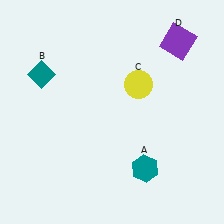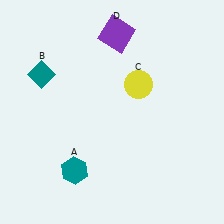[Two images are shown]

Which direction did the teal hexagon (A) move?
The teal hexagon (A) moved left.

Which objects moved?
The objects that moved are: the teal hexagon (A), the purple square (D).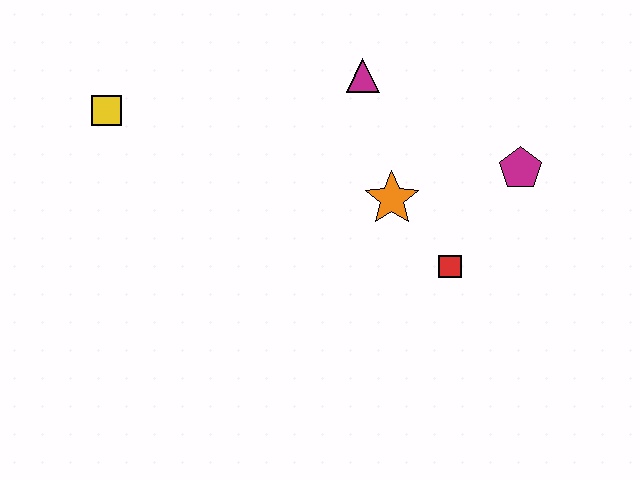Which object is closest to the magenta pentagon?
The red square is closest to the magenta pentagon.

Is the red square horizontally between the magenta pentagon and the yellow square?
Yes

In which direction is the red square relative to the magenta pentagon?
The red square is below the magenta pentagon.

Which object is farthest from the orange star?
The yellow square is farthest from the orange star.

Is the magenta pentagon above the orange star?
Yes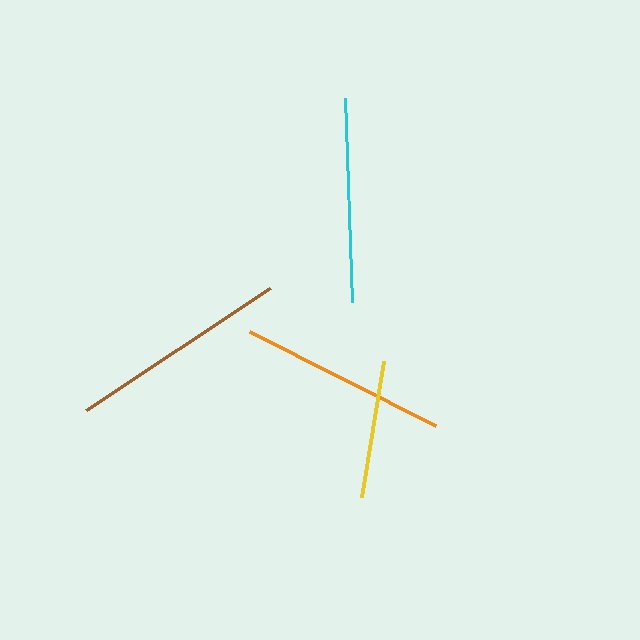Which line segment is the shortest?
The yellow line is the shortest at approximately 138 pixels.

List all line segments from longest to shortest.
From longest to shortest: brown, orange, cyan, yellow.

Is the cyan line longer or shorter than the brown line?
The brown line is longer than the cyan line.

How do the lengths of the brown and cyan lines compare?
The brown and cyan lines are approximately the same length.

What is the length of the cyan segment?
The cyan segment is approximately 204 pixels long.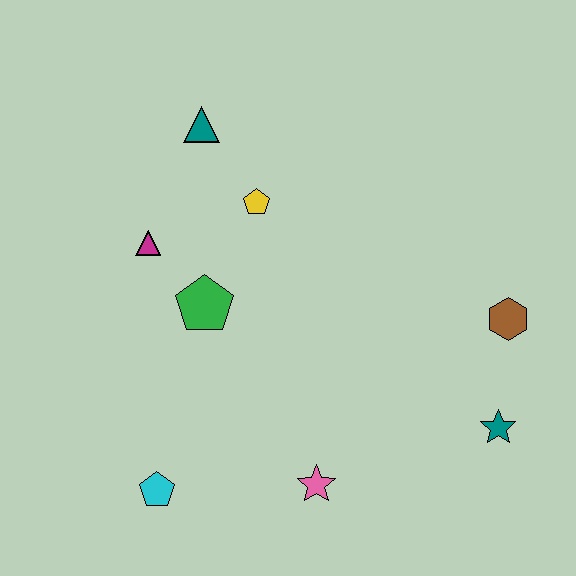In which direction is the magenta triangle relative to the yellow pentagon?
The magenta triangle is to the left of the yellow pentagon.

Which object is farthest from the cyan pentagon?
The brown hexagon is farthest from the cyan pentagon.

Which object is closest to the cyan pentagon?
The pink star is closest to the cyan pentagon.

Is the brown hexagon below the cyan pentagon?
No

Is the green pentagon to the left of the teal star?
Yes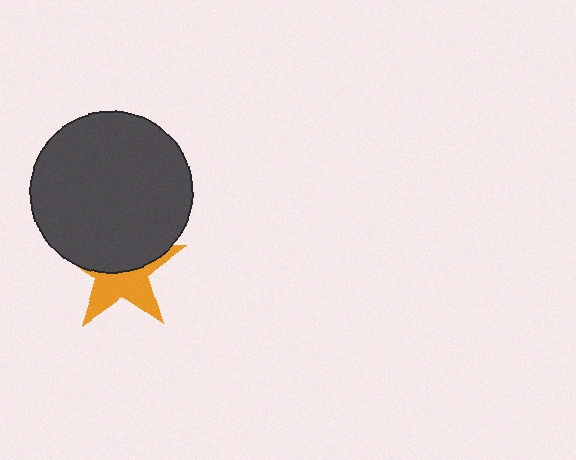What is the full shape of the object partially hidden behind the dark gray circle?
The partially hidden object is an orange star.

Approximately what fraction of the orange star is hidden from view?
Roughly 51% of the orange star is hidden behind the dark gray circle.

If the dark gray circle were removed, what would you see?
You would see the complete orange star.